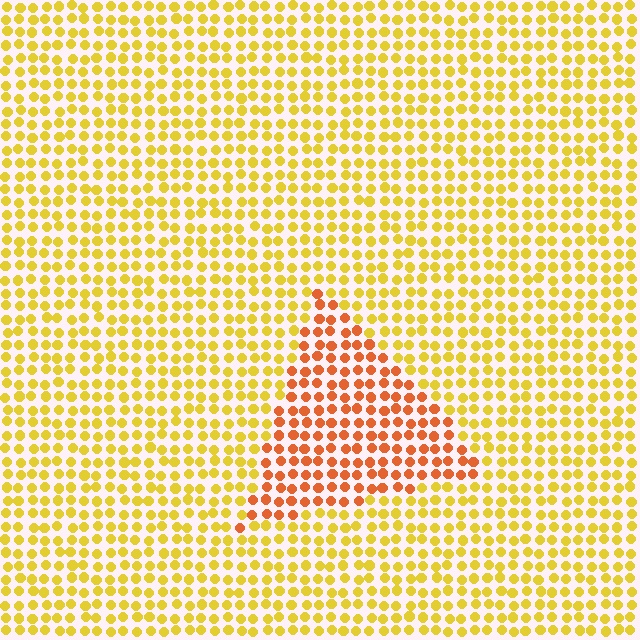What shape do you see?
I see a triangle.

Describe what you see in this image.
The image is filled with small yellow elements in a uniform arrangement. A triangle-shaped region is visible where the elements are tinted to a slightly different hue, forming a subtle color boundary.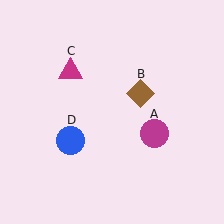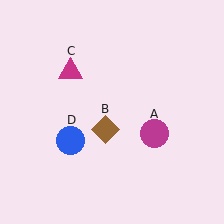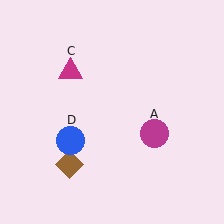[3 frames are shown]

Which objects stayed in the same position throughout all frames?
Magenta circle (object A) and magenta triangle (object C) and blue circle (object D) remained stationary.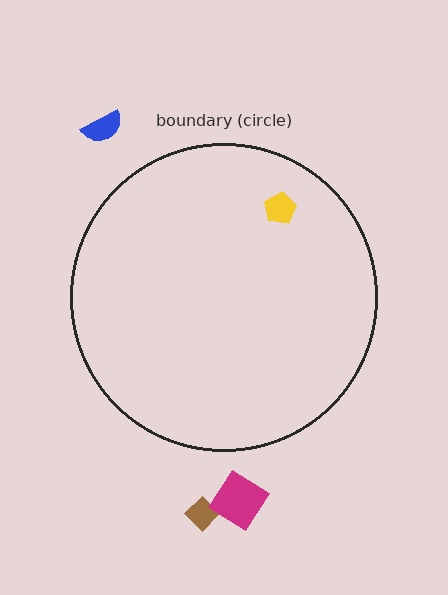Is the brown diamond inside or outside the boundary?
Outside.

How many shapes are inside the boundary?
1 inside, 3 outside.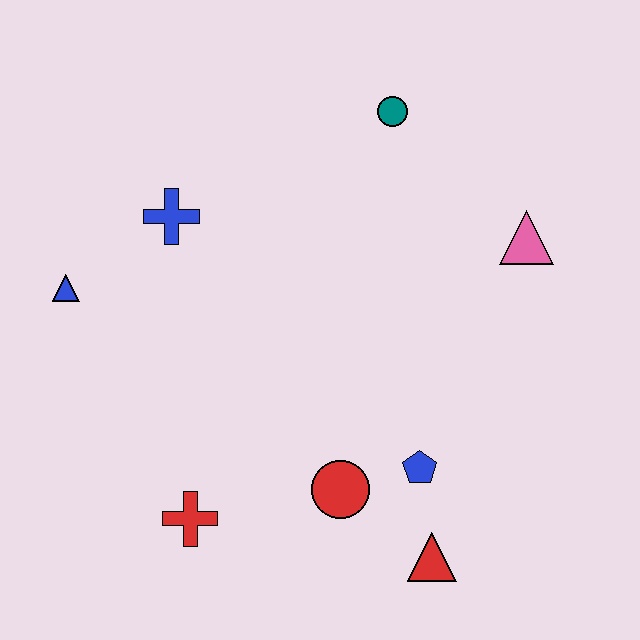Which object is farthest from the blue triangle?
The pink triangle is farthest from the blue triangle.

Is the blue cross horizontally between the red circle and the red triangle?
No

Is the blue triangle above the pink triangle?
No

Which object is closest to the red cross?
The red circle is closest to the red cross.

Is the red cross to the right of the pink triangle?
No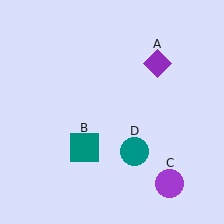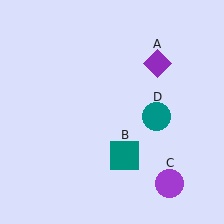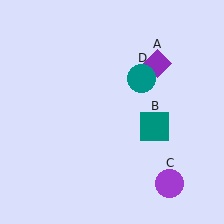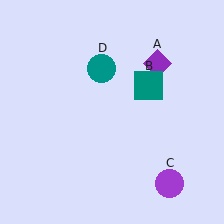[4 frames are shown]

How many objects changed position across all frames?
2 objects changed position: teal square (object B), teal circle (object D).